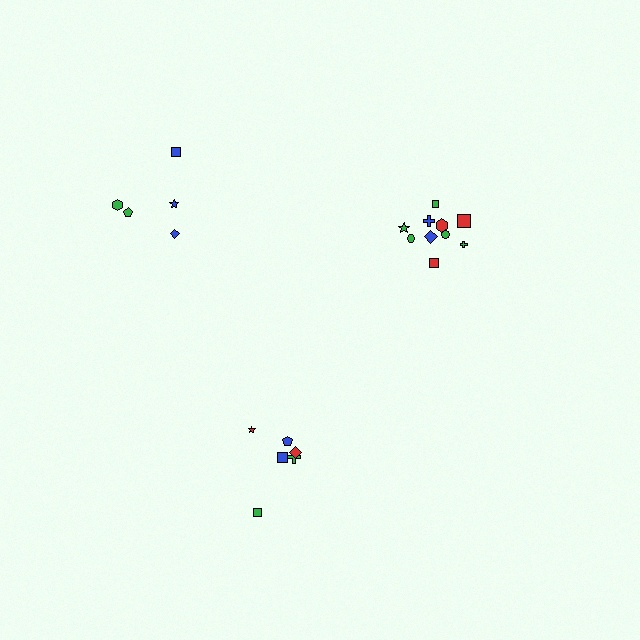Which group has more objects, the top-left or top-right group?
The top-right group.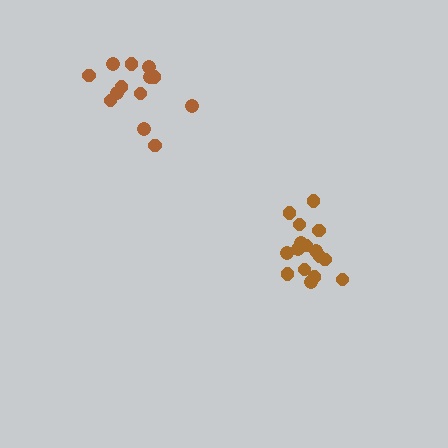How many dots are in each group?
Group 1: 13 dots, Group 2: 16 dots (29 total).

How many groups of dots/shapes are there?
There are 2 groups.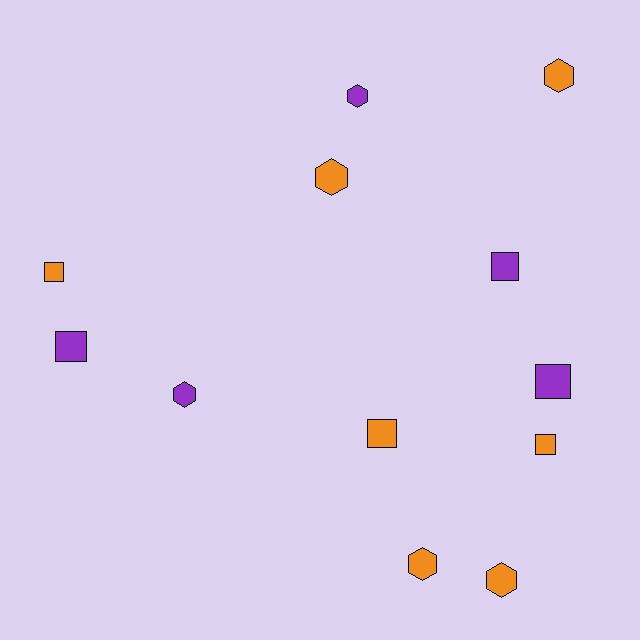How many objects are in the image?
There are 12 objects.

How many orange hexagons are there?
There are 4 orange hexagons.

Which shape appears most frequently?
Square, with 6 objects.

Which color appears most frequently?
Orange, with 7 objects.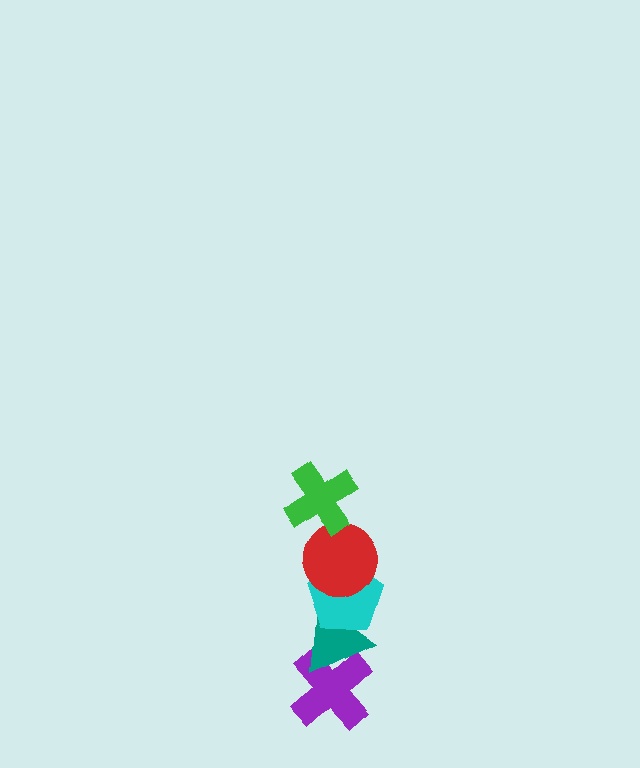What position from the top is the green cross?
The green cross is 1st from the top.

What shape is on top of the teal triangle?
The cyan pentagon is on top of the teal triangle.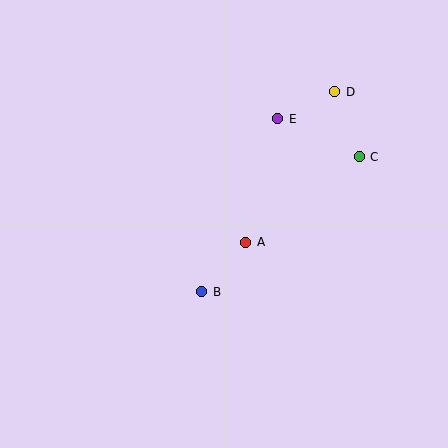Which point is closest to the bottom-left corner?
Point B is closest to the bottom-left corner.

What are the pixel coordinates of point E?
Point E is at (278, 119).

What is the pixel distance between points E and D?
The distance between E and D is 63 pixels.